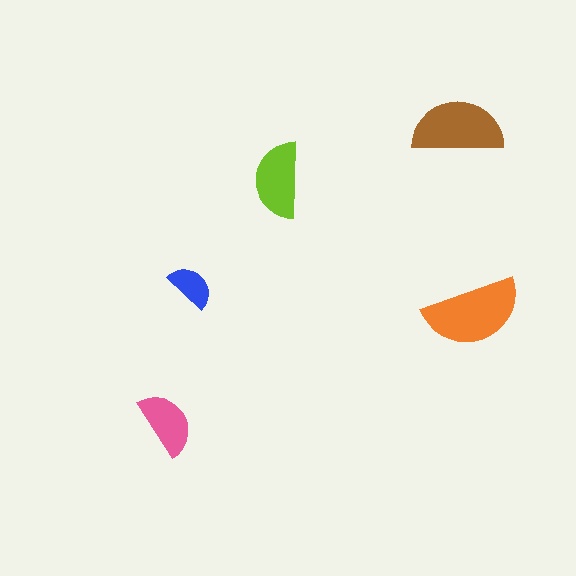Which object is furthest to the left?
The pink semicircle is leftmost.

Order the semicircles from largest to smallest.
the orange one, the brown one, the lime one, the pink one, the blue one.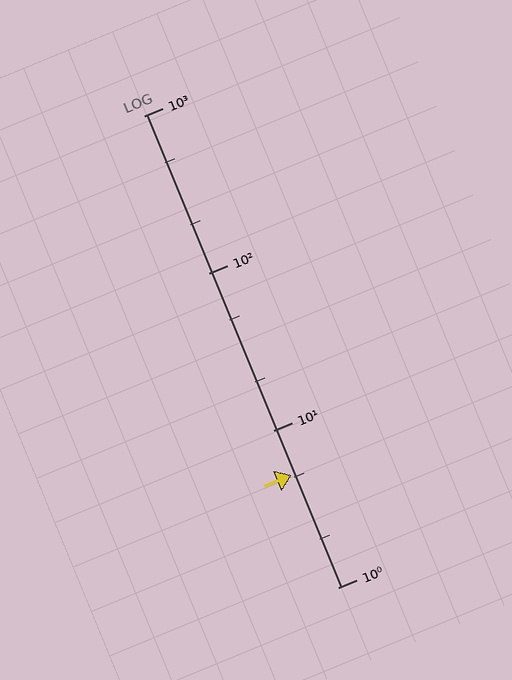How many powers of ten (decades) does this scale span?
The scale spans 3 decades, from 1 to 1000.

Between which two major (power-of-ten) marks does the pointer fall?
The pointer is between 1 and 10.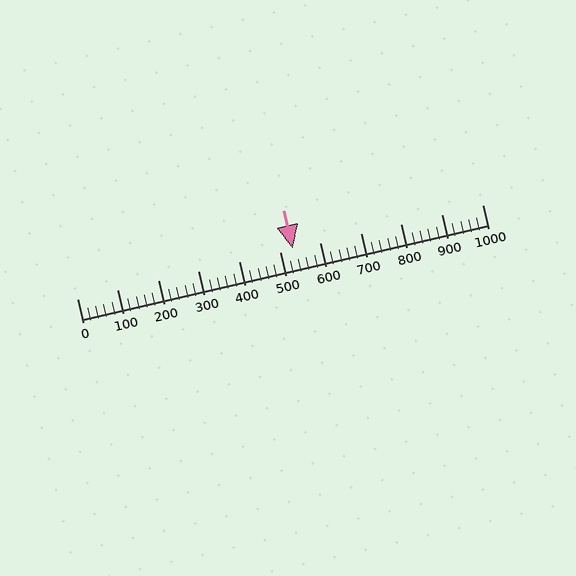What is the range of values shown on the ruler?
The ruler shows values from 0 to 1000.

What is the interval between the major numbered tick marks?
The major tick marks are spaced 100 units apart.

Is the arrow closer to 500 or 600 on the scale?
The arrow is closer to 500.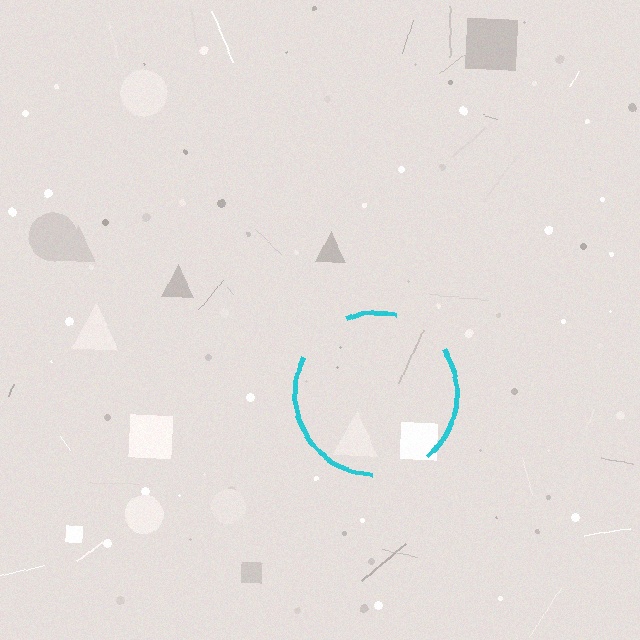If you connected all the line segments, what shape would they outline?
They would outline a circle.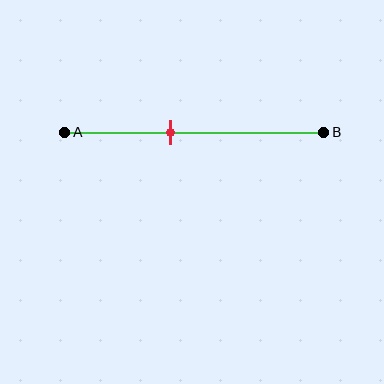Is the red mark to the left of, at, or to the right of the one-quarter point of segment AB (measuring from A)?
The red mark is to the right of the one-quarter point of segment AB.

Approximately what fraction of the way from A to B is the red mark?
The red mark is approximately 40% of the way from A to B.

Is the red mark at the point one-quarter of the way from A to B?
No, the mark is at about 40% from A, not at the 25% one-quarter point.